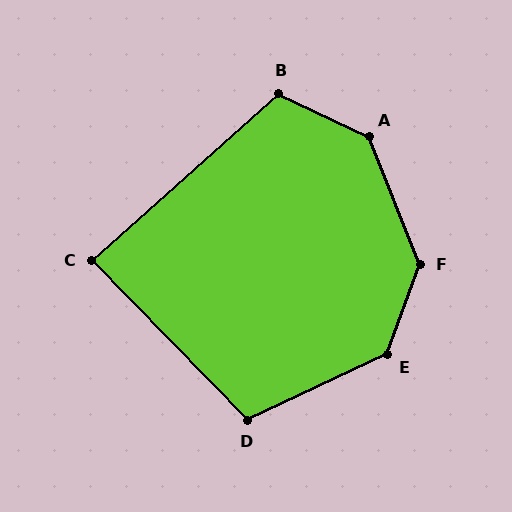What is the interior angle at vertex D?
Approximately 109 degrees (obtuse).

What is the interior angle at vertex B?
Approximately 112 degrees (obtuse).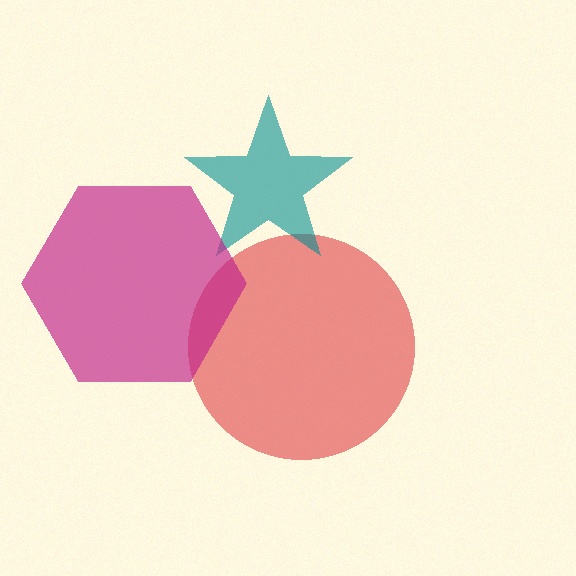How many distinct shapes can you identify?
There are 3 distinct shapes: a red circle, a teal star, a magenta hexagon.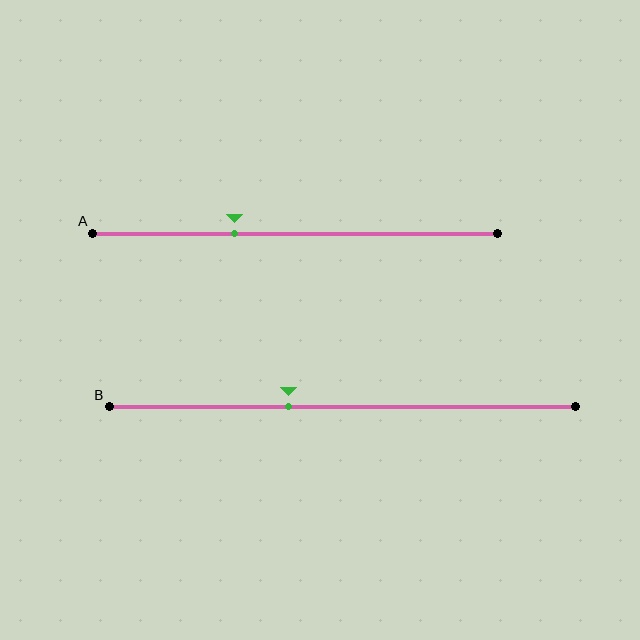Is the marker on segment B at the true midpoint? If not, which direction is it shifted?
No, the marker on segment B is shifted to the left by about 12% of the segment length.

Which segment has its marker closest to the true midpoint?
Segment B has its marker closest to the true midpoint.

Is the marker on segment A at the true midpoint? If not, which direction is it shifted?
No, the marker on segment A is shifted to the left by about 15% of the segment length.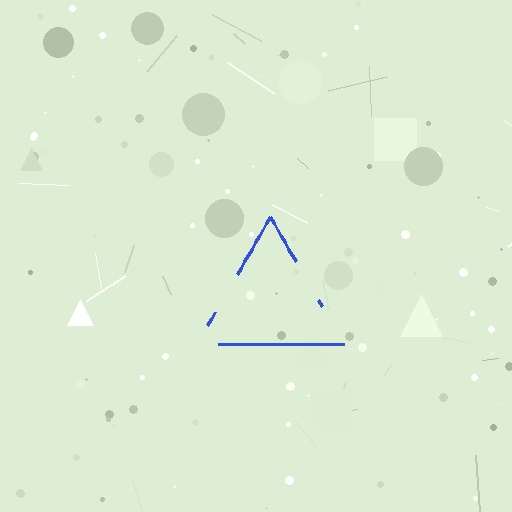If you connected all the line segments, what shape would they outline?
They would outline a triangle.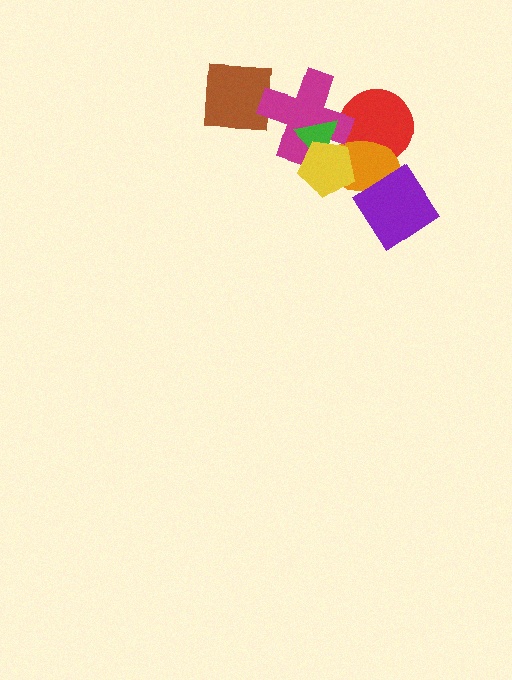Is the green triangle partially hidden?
Yes, it is partially covered by another shape.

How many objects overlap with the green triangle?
3 objects overlap with the green triangle.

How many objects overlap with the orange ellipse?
5 objects overlap with the orange ellipse.